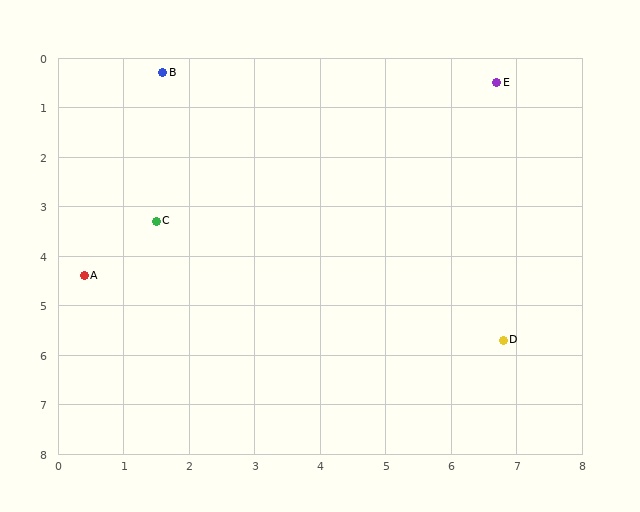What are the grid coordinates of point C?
Point C is at approximately (1.5, 3.3).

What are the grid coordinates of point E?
Point E is at approximately (6.7, 0.5).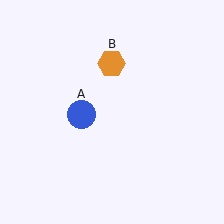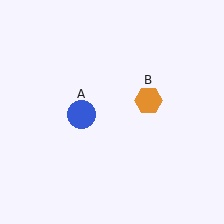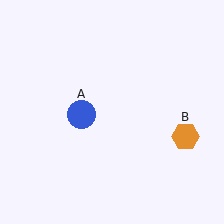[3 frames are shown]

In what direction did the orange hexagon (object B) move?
The orange hexagon (object B) moved down and to the right.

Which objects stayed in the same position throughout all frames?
Blue circle (object A) remained stationary.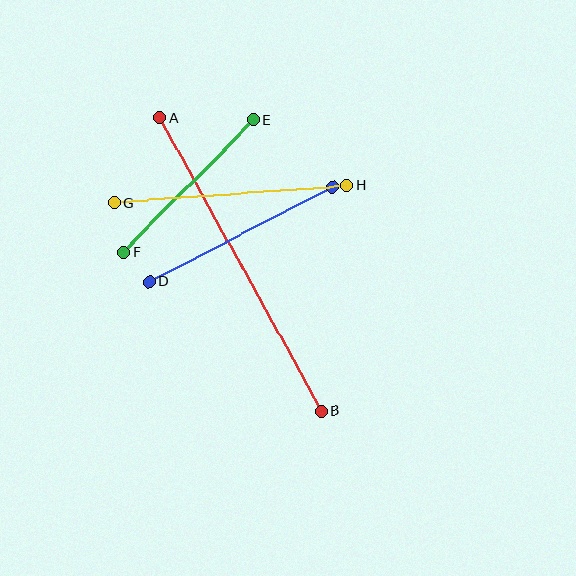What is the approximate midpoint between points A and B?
The midpoint is at approximately (241, 265) pixels.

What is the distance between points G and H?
The distance is approximately 233 pixels.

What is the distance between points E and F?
The distance is approximately 185 pixels.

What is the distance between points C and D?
The distance is approximately 206 pixels.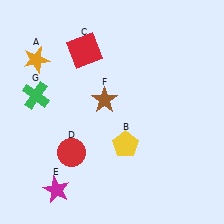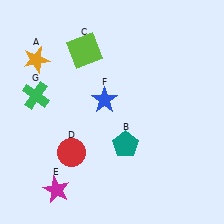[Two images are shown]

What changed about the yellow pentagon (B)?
In Image 1, B is yellow. In Image 2, it changed to teal.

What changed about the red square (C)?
In Image 1, C is red. In Image 2, it changed to lime.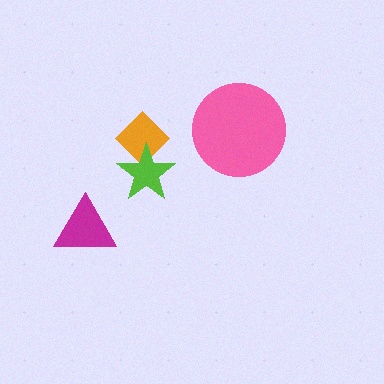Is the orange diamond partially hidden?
Yes, it is partially covered by another shape.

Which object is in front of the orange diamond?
The lime star is in front of the orange diamond.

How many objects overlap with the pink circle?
0 objects overlap with the pink circle.